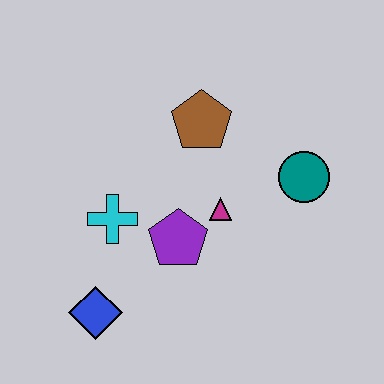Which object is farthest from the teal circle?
The blue diamond is farthest from the teal circle.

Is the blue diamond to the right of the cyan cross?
No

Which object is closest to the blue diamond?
The cyan cross is closest to the blue diamond.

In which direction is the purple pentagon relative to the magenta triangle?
The purple pentagon is to the left of the magenta triangle.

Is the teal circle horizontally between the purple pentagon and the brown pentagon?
No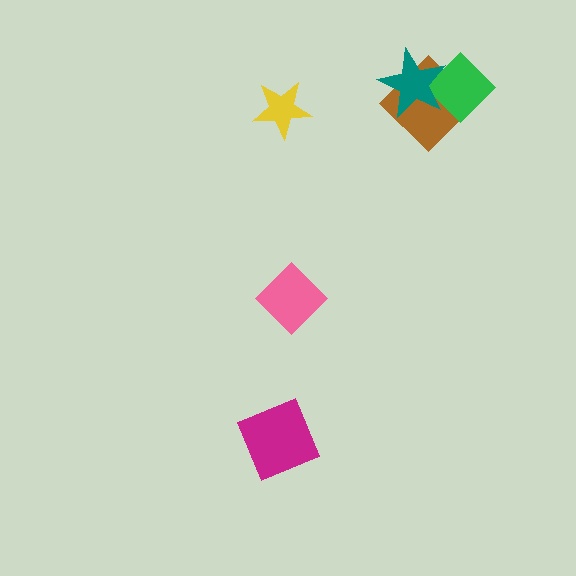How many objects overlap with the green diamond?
2 objects overlap with the green diamond.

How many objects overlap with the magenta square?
0 objects overlap with the magenta square.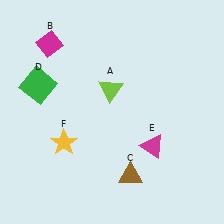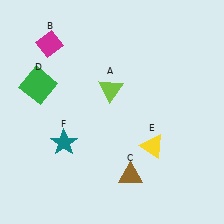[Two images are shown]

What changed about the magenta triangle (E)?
In Image 1, E is magenta. In Image 2, it changed to yellow.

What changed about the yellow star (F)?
In Image 1, F is yellow. In Image 2, it changed to teal.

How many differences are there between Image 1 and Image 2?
There are 2 differences between the two images.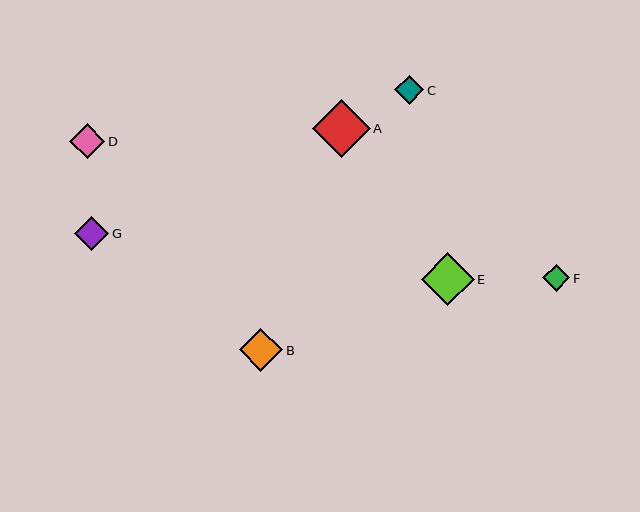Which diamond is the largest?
Diamond A is the largest with a size of approximately 57 pixels.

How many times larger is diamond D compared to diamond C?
Diamond D is approximately 1.2 times the size of diamond C.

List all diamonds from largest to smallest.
From largest to smallest: A, E, B, D, G, C, F.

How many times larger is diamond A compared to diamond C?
Diamond A is approximately 2.0 times the size of diamond C.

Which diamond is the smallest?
Diamond F is the smallest with a size of approximately 27 pixels.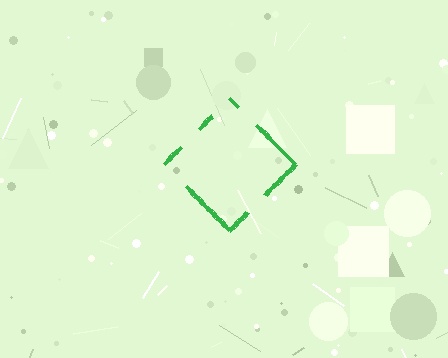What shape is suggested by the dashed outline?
The dashed outline suggests a diamond.